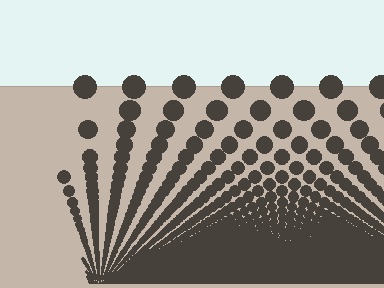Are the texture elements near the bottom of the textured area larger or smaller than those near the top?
Smaller. The gradient is inverted — elements near the bottom are smaller and denser.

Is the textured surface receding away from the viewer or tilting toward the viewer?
The surface appears to tilt toward the viewer. Texture elements get larger and sparser toward the top.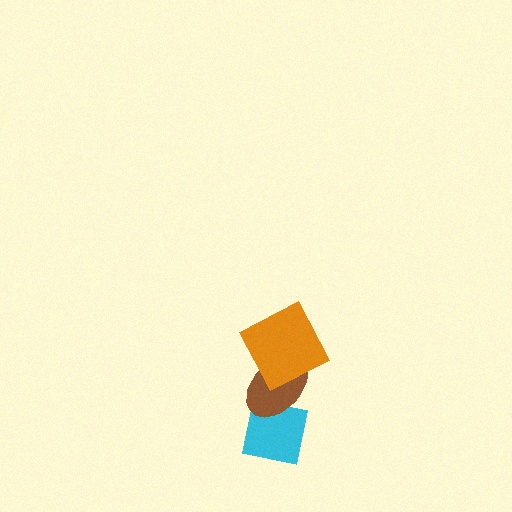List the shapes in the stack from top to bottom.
From top to bottom: the orange square, the brown ellipse, the cyan square.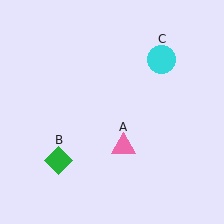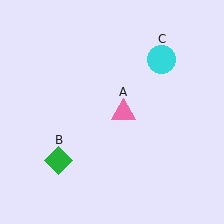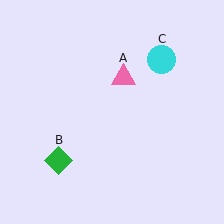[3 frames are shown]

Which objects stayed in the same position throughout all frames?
Green diamond (object B) and cyan circle (object C) remained stationary.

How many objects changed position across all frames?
1 object changed position: pink triangle (object A).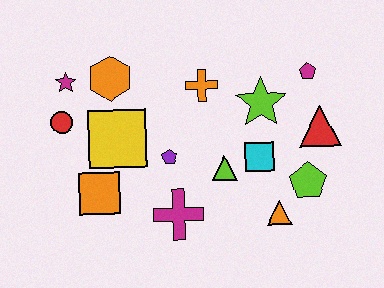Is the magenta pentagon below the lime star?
No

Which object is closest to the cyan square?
The lime triangle is closest to the cyan square.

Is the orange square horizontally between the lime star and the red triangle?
No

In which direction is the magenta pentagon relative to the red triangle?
The magenta pentagon is above the red triangle.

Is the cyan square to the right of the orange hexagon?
Yes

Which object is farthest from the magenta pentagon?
The red circle is farthest from the magenta pentagon.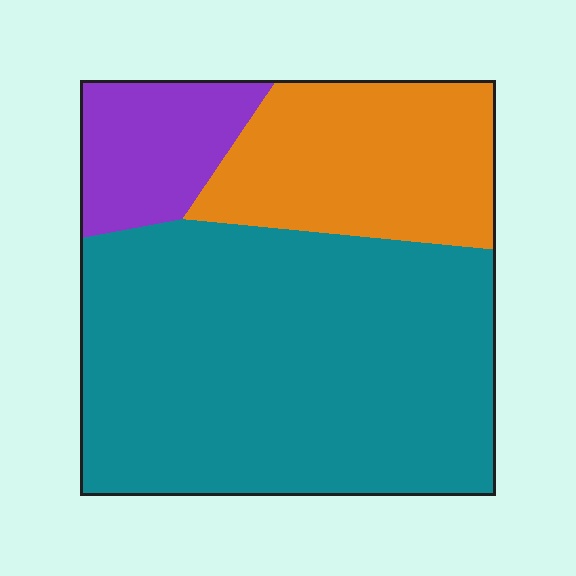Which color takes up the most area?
Teal, at roughly 65%.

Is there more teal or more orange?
Teal.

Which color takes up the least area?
Purple, at roughly 15%.